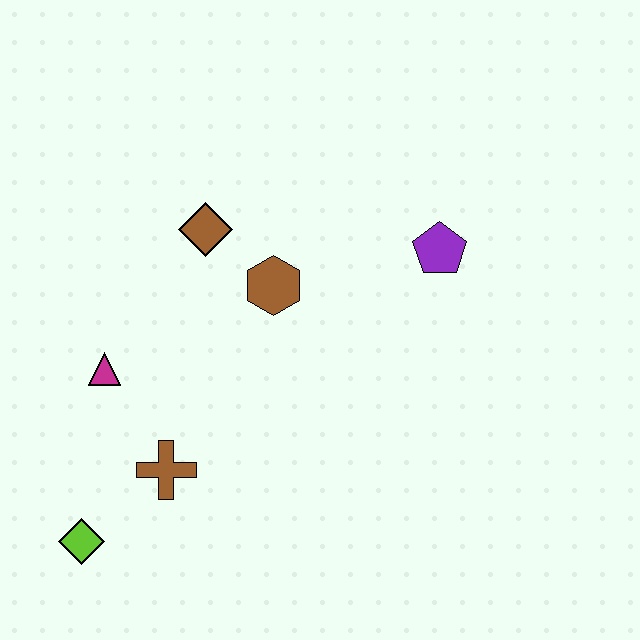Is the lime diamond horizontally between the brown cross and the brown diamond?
No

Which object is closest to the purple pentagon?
The brown hexagon is closest to the purple pentagon.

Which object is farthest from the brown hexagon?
The lime diamond is farthest from the brown hexagon.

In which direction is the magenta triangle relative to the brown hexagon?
The magenta triangle is to the left of the brown hexagon.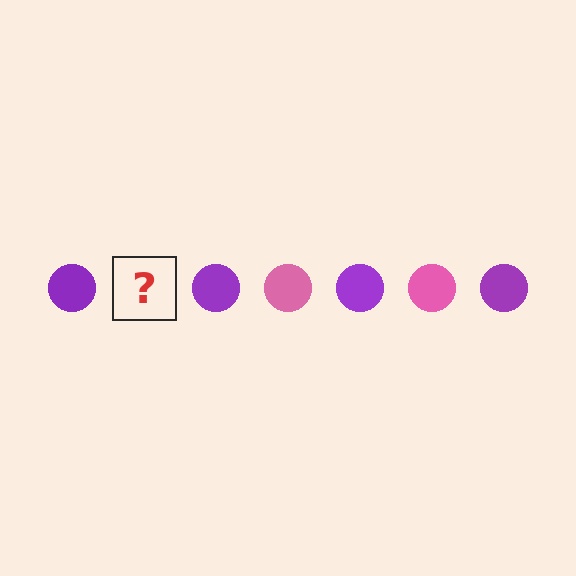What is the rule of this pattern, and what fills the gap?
The rule is that the pattern cycles through purple, pink circles. The gap should be filled with a pink circle.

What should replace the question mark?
The question mark should be replaced with a pink circle.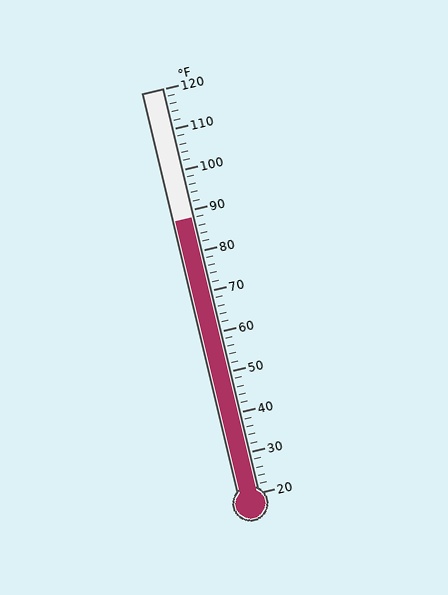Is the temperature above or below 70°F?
The temperature is above 70°F.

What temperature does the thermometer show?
The thermometer shows approximately 88°F.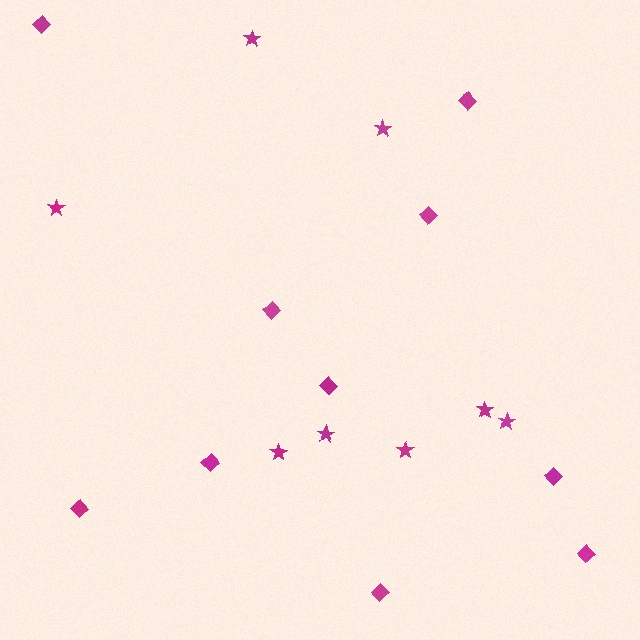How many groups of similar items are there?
There are 2 groups: one group of stars (8) and one group of diamonds (10).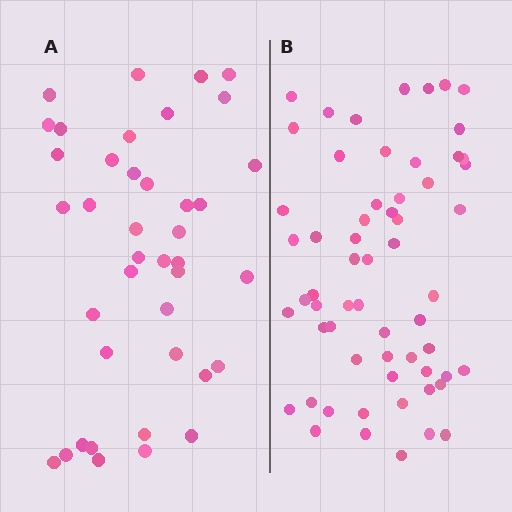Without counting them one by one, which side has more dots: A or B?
Region B (the right region) has more dots.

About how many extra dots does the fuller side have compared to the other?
Region B has approximately 20 more dots than region A.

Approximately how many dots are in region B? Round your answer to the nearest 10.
About 60 dots.